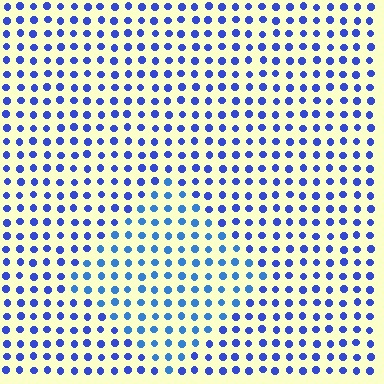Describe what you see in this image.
The image is filled with small blue elements in a uniform arrangement. A diamond-shaped region is visible where the elements are tinted to a slightly different hue, forming a subtle color boundary.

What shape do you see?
I see a diamond.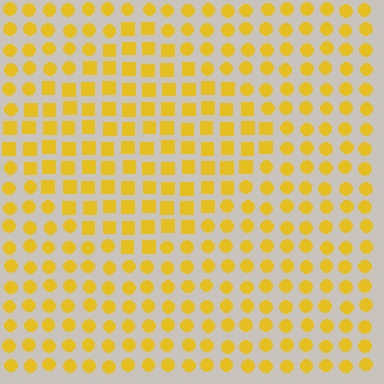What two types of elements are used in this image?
The image uses squares inside the diamond region and circles outside it.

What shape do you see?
I see a diamond.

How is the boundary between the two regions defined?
The boundary is defined by a change in element shape: squares inside vs. circles outside. All elements share the same color and spacing.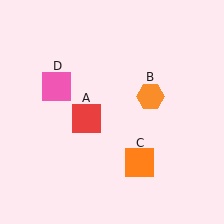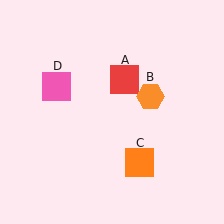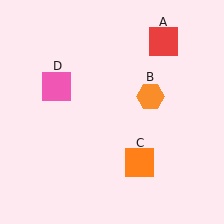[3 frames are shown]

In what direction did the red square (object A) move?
The red square (object A) moved up and to the right.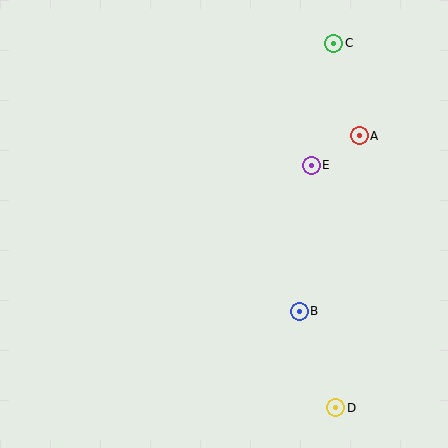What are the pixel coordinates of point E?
Point E is at (311, 165).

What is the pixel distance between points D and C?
The distance between D and C is 365 pixels.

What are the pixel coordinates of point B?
Point B is at (299, 311).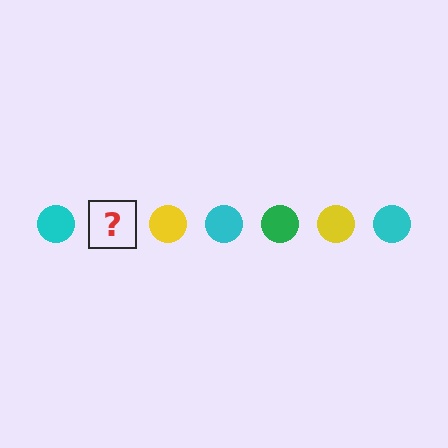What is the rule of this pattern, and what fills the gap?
The rule is that the pattern cycles through cyan, green, yellow circles. The gap should be filled with a green circle.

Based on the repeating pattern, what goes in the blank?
The blank should be a green circle.